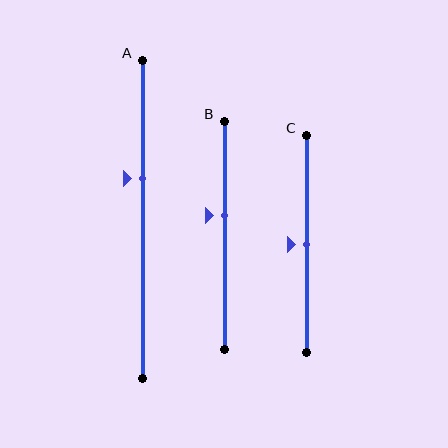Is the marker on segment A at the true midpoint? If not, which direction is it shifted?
No, the marker on segment A is shifted upward by about 13% of the segment length.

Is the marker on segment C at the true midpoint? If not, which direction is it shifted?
Yes, the marker on segment C is at the true midpoint.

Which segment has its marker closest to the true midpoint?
Segment C has its marker closest to the true midpoint.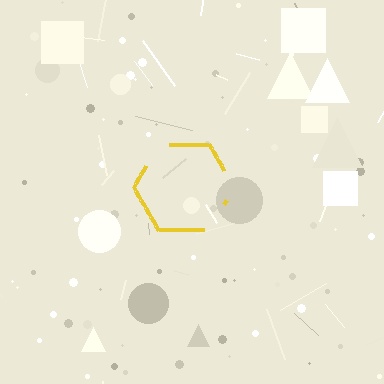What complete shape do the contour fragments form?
The contour fragments form a hexagon.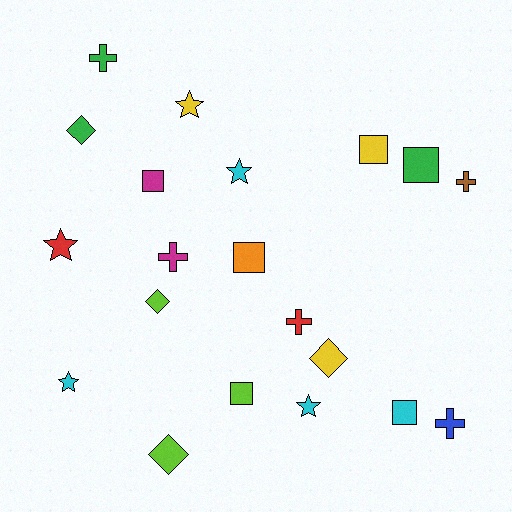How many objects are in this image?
There are 20 objects.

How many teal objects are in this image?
There are no teal objects.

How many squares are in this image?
There are 6 squares.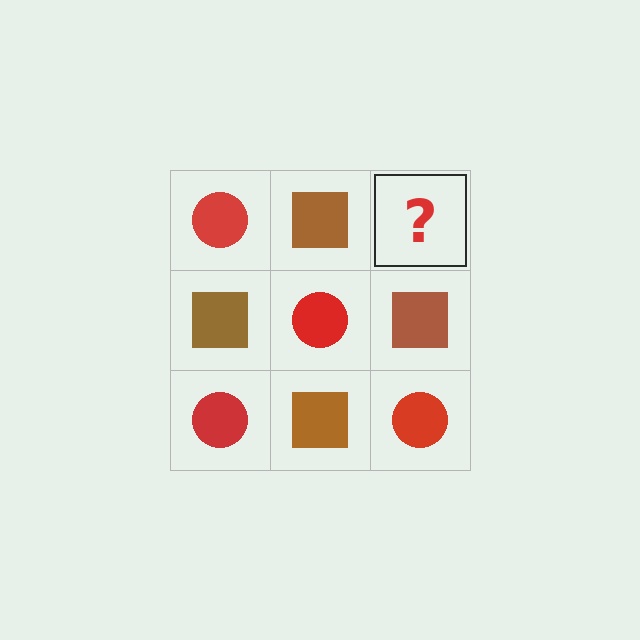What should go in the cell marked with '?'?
The missing cell should contain a red circle.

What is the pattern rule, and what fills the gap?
The rule is that it alternates red circle and brown square in a checkerboard pattern. The gap should be filled with a red circle.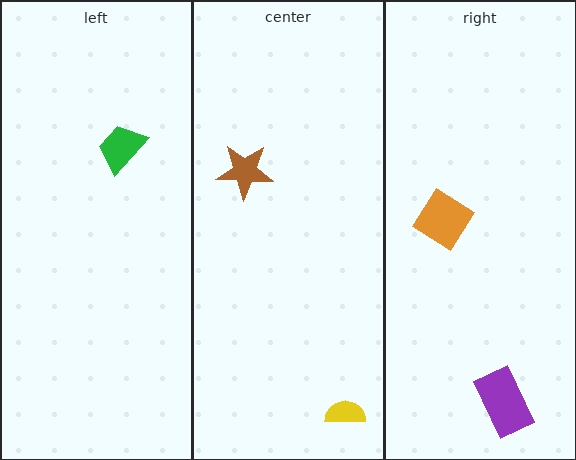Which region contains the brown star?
The center region.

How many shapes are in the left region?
1.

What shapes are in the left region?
The green trapezoid.